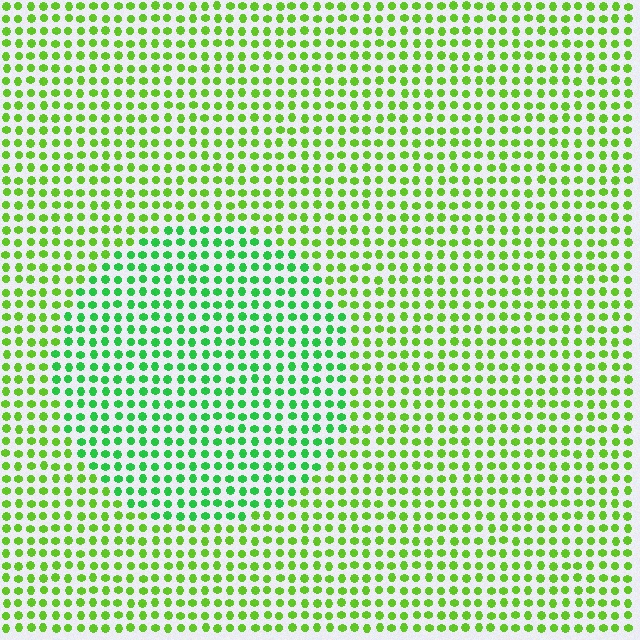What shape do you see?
I see a circle.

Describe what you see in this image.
The image is filled with small lime elements in a uniform arrangement. A circle-shaped region is visible where the elements are tinted to a slightly different hue, forming a subtle color boundary.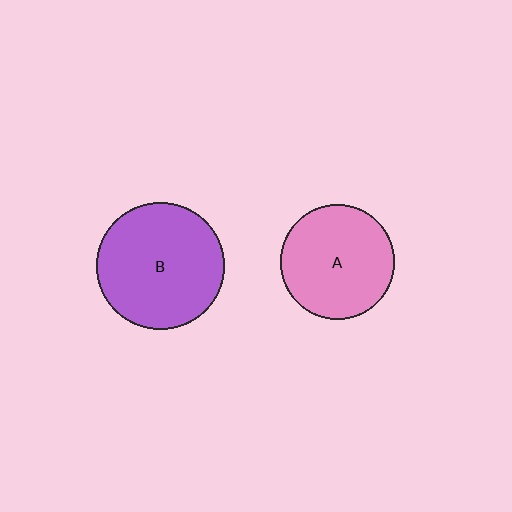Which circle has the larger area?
Circle B (purple).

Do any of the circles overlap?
No, none of the circles overlap.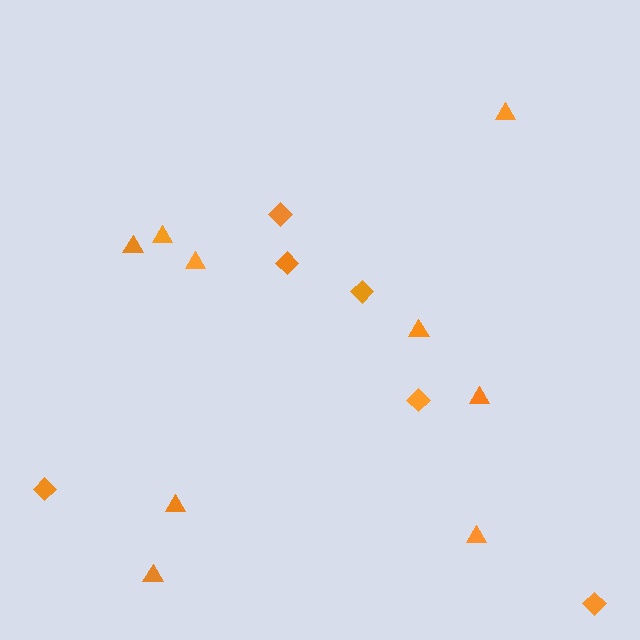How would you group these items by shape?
There are 2 groups: one group of triangles (9) and one group of diamonds (6).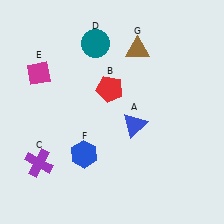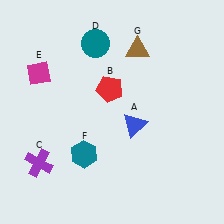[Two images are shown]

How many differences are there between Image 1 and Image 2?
There is 1 difference between the two images.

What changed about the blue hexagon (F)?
In Image 1, F is blue. In Image 2, it changed to teal.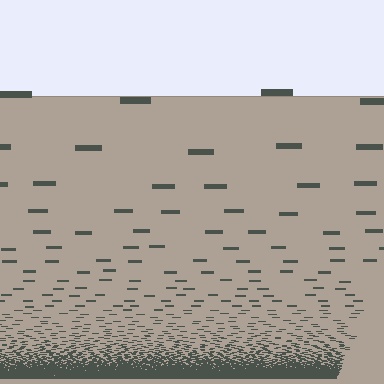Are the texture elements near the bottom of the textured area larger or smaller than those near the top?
Smaller. The gradient is inverted — elements near the bottom are smaller and denser.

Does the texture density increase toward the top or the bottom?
Density increases toward the bottom.